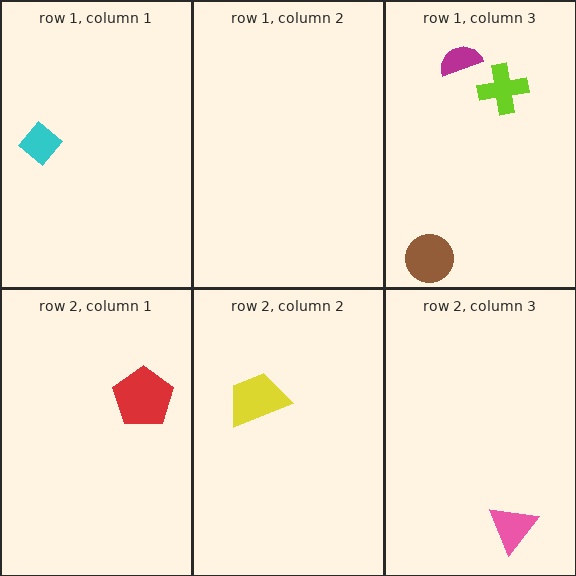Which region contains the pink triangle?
The row 2, column 3 region.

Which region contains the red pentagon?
The row 2, column 1 region.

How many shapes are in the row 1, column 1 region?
1.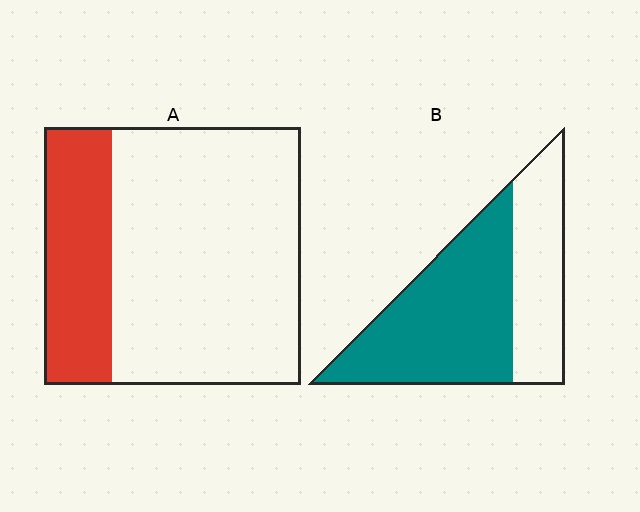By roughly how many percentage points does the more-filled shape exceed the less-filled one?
By roughly 35 percentage points (B over A).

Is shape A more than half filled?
No.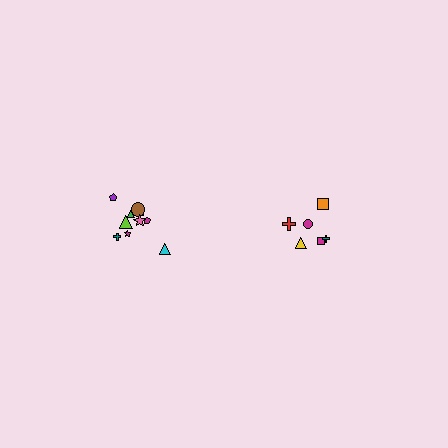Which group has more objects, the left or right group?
The left group.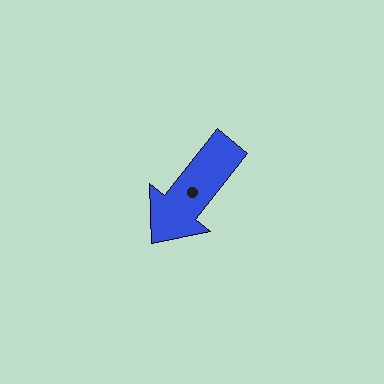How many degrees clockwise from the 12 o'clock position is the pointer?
Approximately 218 degrees.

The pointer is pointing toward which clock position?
Roughly 7 o'clock.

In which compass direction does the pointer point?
Southwest.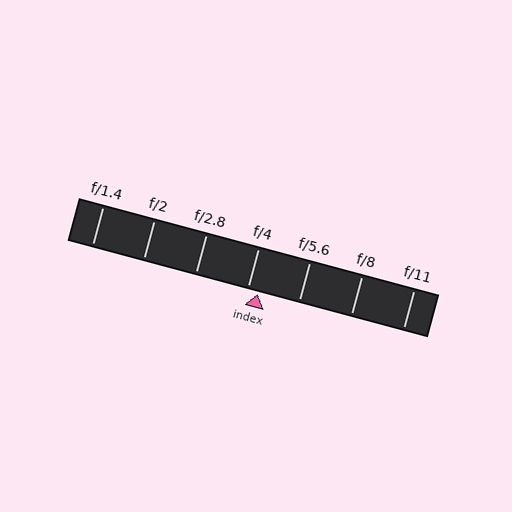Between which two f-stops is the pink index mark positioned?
The index mark is between f/4 and f/5.6.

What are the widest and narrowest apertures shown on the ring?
The widest aperture shown is f/1.4 and the narrowest is f/11.